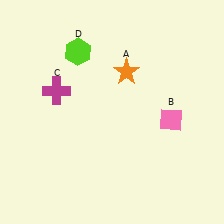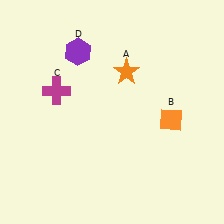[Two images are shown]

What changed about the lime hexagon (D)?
In Image 1, D is lime. In Image 2, it changed to purple.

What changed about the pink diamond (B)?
In Image 1, B is pink. In Image 2, it changed to orange.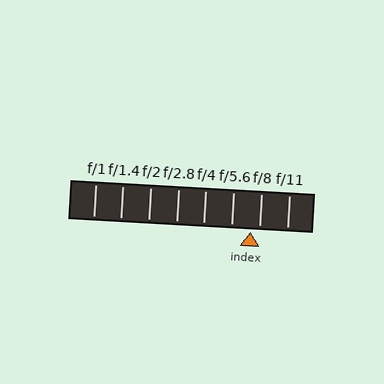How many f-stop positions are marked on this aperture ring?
There are 8 f-stop positions marked.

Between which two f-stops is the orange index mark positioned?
The index mark is between f/5.6 and f/8.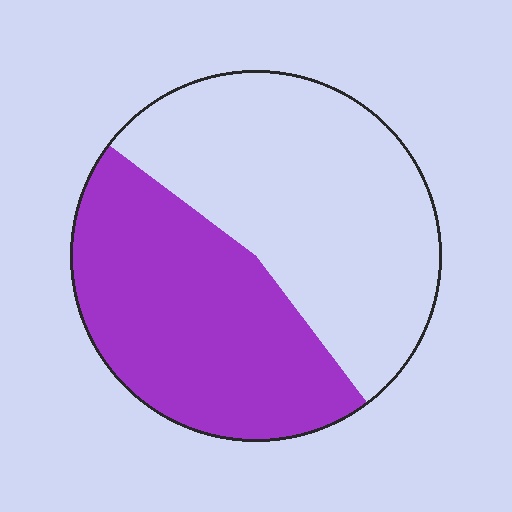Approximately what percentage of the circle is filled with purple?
Approximately 45%.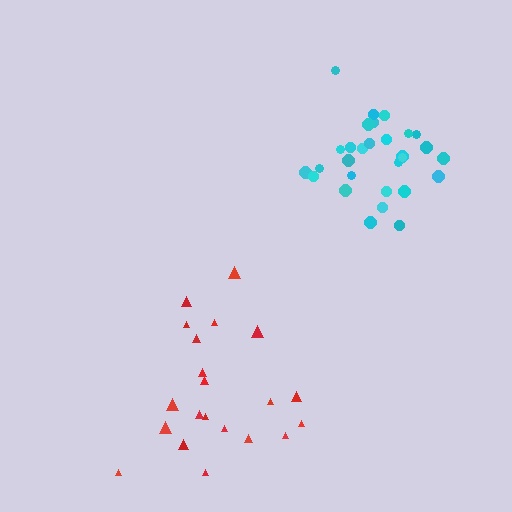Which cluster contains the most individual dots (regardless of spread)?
Cyan (29).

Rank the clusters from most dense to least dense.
cyan, red.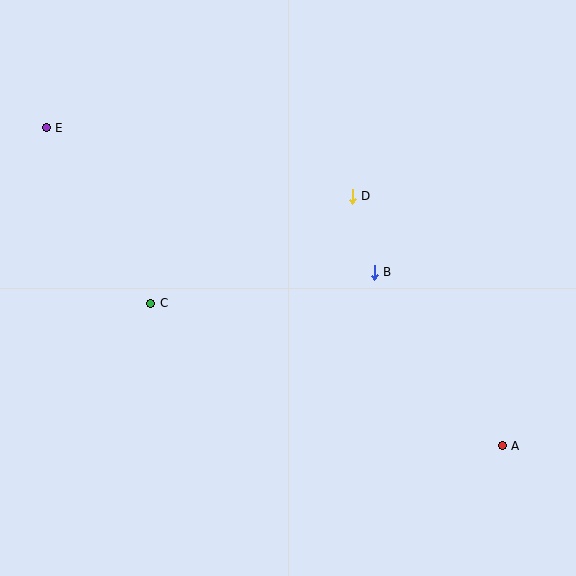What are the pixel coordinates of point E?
Point E is at (46, 128).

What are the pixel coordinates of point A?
Point A is at (502, 446).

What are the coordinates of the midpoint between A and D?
The midpoint between A and D is at (427, 321).